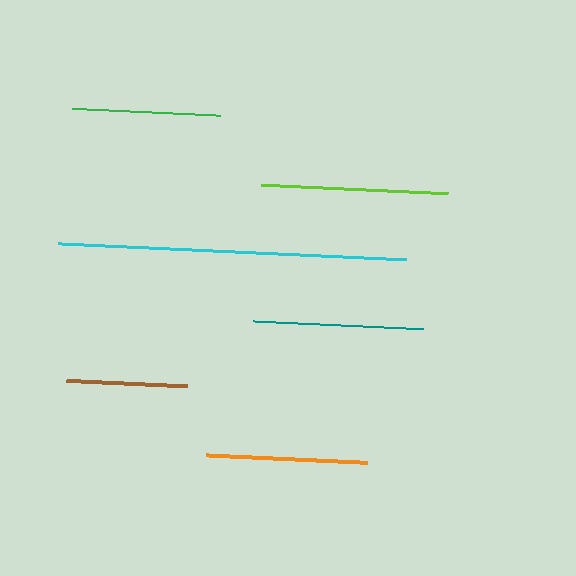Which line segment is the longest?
The cyan line is the longest at approximately 349 pixels.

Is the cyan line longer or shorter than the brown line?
The cyan line is longer than the brown line.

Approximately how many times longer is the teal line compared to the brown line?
The teal line is approximately 1.4 times the length of the brown line.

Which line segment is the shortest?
The brown line is the shortest at approximately 122 pixels.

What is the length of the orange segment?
The orange segment is approximately 161 pixels long.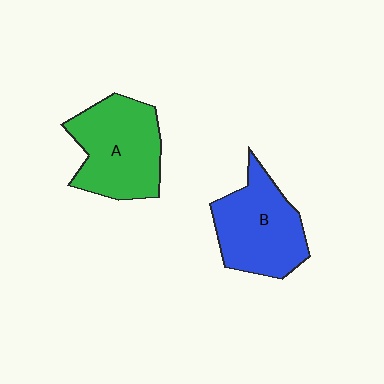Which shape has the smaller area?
Shape B (blue).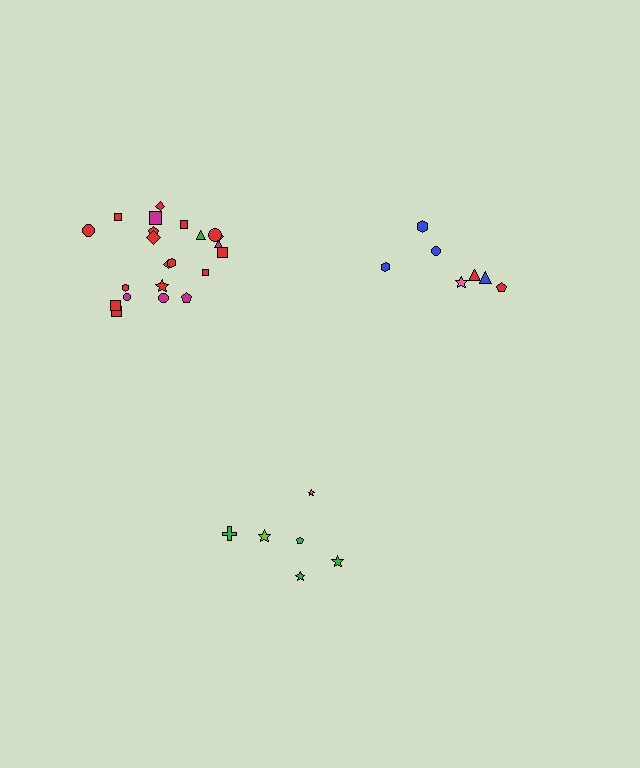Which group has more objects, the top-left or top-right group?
The top-left group.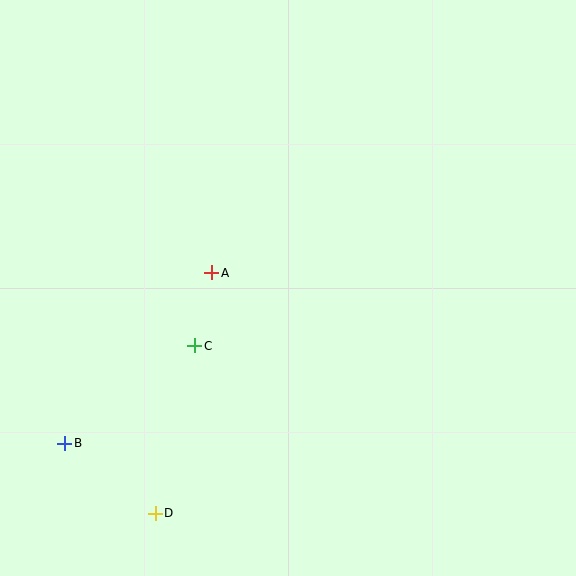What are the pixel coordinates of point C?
Point C is at (195, 346).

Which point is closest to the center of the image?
Point A at (212, 273) is closest to the center.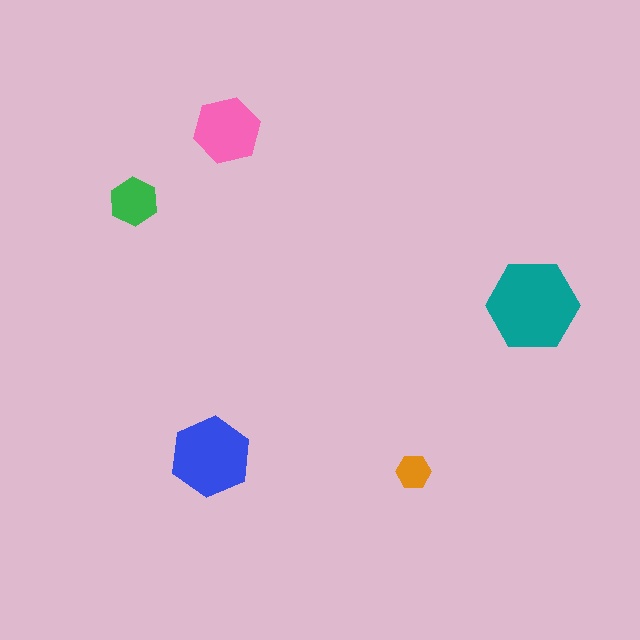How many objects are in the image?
There are 5 objects in the image.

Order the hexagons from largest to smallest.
the teal one, the blue one, the pink one, the green one, the orange one.